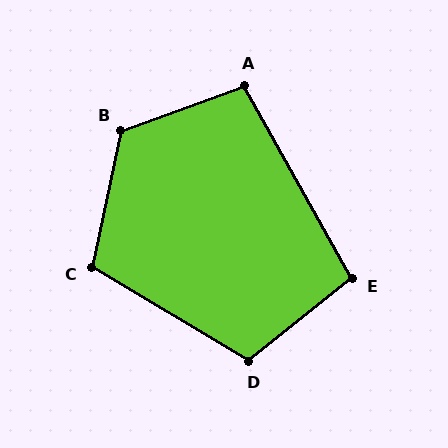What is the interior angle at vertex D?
Approximately 111 degrees (obtuse).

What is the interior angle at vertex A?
Approximately 100 degrees (obtuse).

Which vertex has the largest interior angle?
B, at approximately 122 degrees.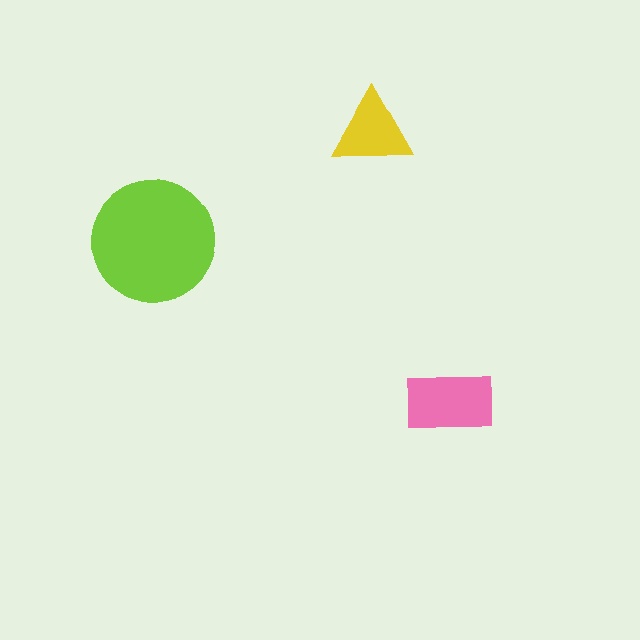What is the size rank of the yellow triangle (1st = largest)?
3rd.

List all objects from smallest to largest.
The yellow triangle, the pink rectangle, the lime circle.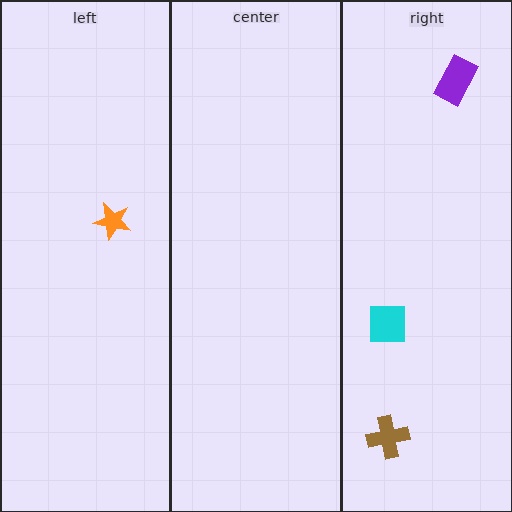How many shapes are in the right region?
3.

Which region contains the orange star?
The left region.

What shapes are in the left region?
The orange star.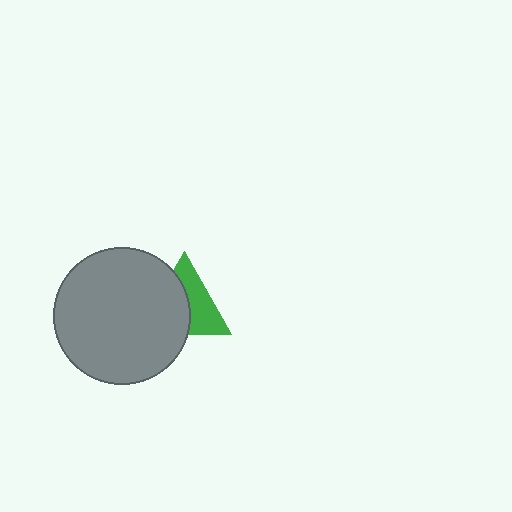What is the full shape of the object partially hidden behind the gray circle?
The partially hidden object is a green triangle.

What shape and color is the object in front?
The object in front is a gray circle.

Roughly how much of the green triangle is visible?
About half of it is visible (roughly 48%).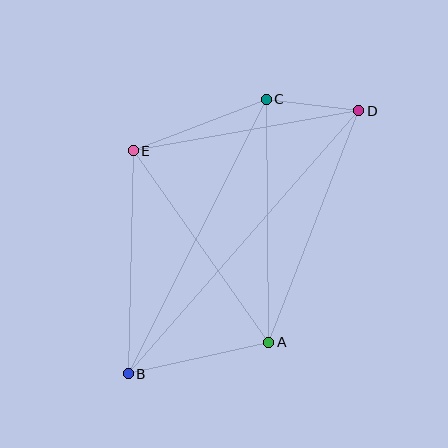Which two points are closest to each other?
Points C and D are closest to each other.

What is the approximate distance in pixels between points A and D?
The distance between A and D is approximately 248 pixels.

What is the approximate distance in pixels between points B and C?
The distance between B and C is approximately 307 pixels.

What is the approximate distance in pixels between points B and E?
The distance between B and E is approximately 223 pixels.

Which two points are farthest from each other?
Points B and D are farthest from each other.